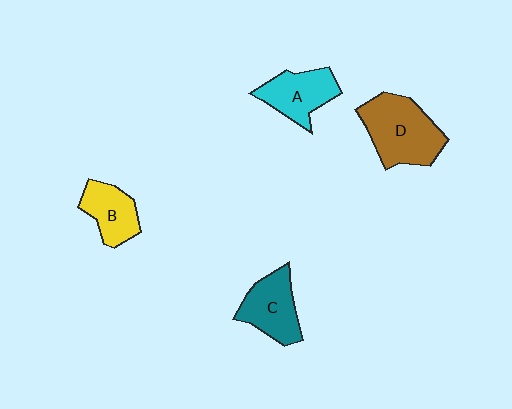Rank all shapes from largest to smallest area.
From largest to smallest: D (brown), C (teal), A (cyan), B (yellow).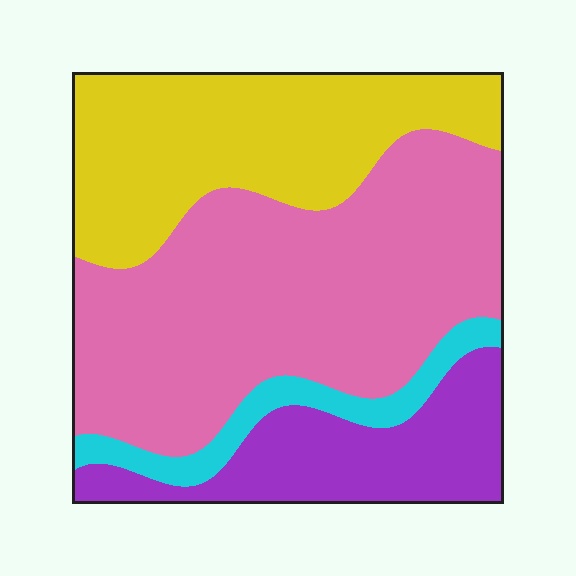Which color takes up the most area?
Pink, at roughly 45%.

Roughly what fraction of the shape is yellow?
Yellow takes up about one quarter (1/4) of the shape.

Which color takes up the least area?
Cyan, at roughly 5%.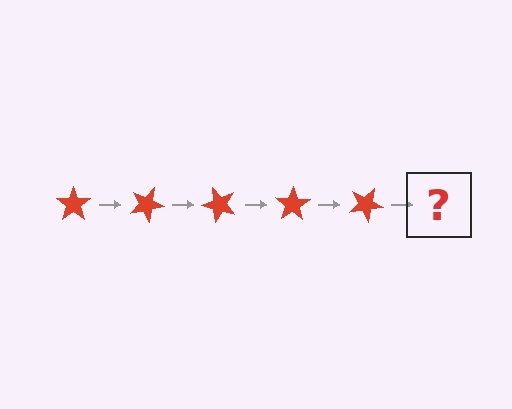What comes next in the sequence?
The next element should be a red star rotated 125 degrees.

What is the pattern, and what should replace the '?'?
The pattern is that the star rotates 25 degrees each step. The '?' should be a red star rotated 125 degrees.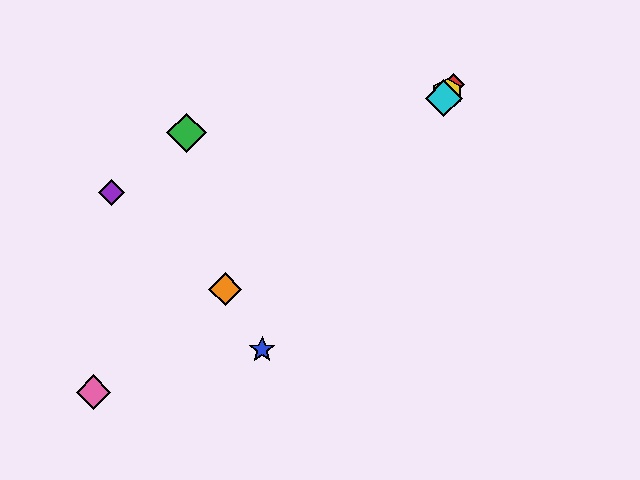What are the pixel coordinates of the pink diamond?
The pink diamond is at (93, 392).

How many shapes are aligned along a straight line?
4 shapes (the red diamond, the blue star, the yellow hexagon, the cyan diamond) are aligned along a straight line.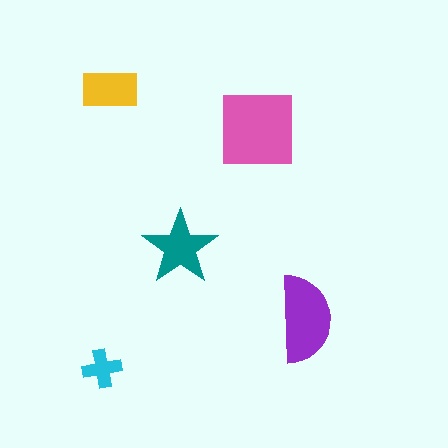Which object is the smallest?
The cyan cross.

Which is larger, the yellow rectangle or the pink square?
The pink square.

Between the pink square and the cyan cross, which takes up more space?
The pink square.